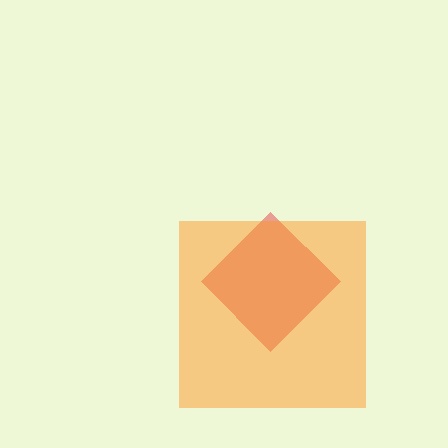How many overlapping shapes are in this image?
There are 2 overlapping shapes in the image.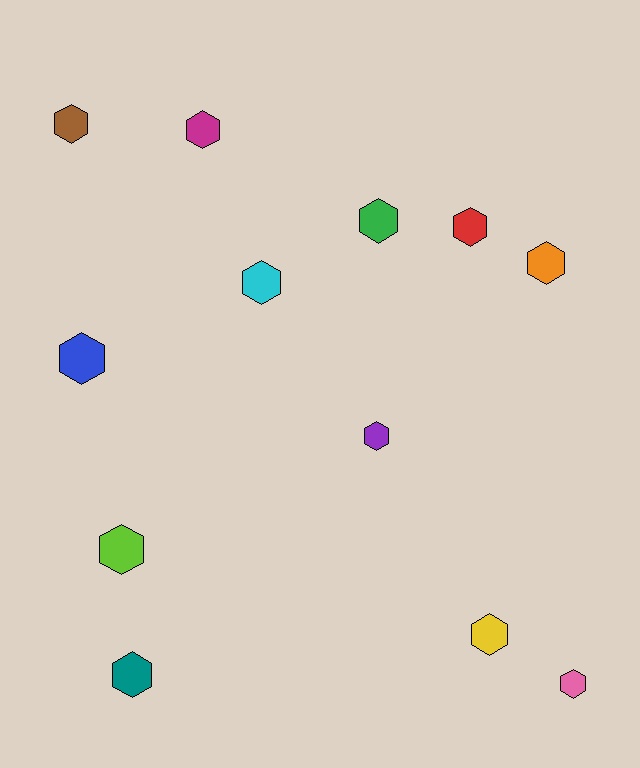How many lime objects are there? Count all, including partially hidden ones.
There is 1 lime object.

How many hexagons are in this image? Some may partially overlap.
There are 12 hexagons.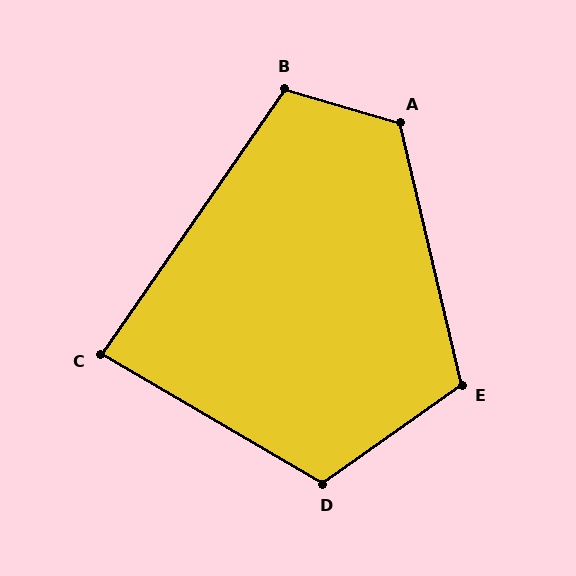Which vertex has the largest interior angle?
A, at approximately 120 degrees.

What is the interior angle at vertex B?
Approximately 108 degrees (obtuse).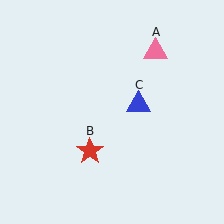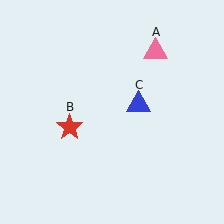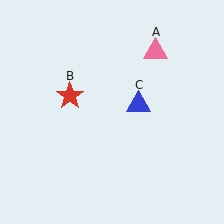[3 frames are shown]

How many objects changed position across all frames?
1 object changed position: red star (object B).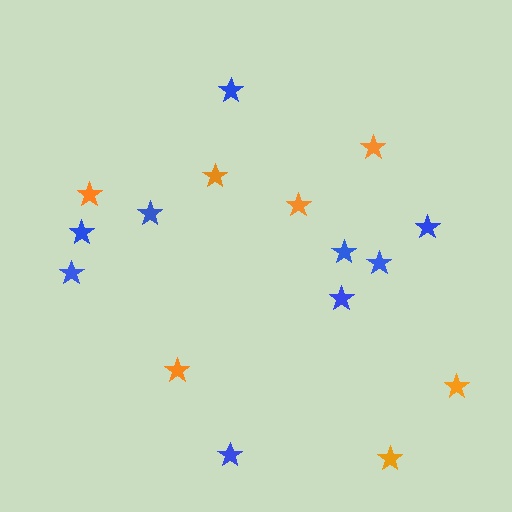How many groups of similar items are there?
There are 2 groups: one group of orange stars (7) and one group of blue stars (9).